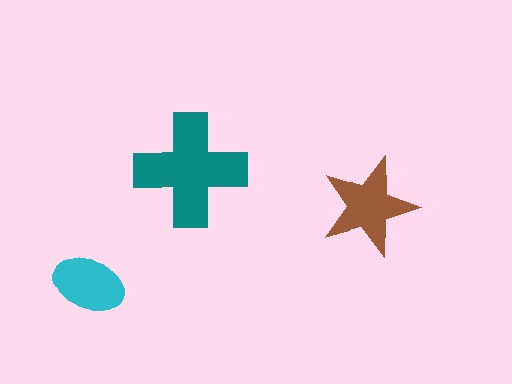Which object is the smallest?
The cyan ellipse.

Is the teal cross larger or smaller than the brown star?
Larger.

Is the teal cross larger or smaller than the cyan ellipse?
Larger.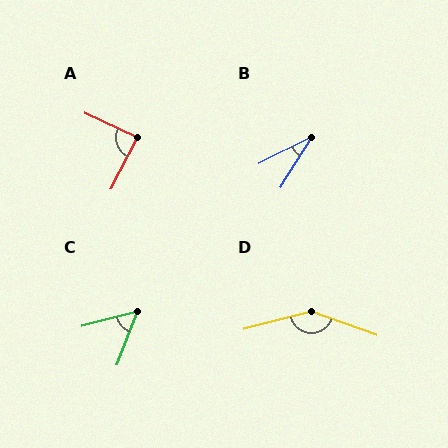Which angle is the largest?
D, at approximately 146 degrees.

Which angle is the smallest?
B, at approximately 31 degrees.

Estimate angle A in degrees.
Approximately 87 degrees.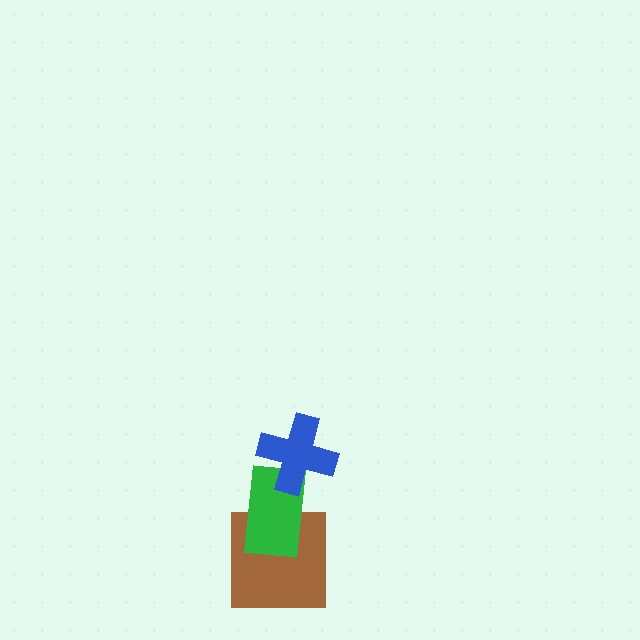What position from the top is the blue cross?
The blue cross is 1st from the top.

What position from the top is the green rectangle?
The green rectangle is 2nd from the top.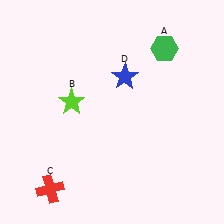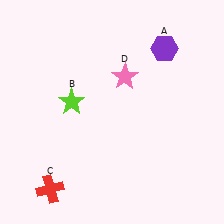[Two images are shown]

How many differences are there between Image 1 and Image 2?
There are 2 differences between the two images.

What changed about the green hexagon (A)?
In Image 1, A is green. In Image 2, it changed to purple.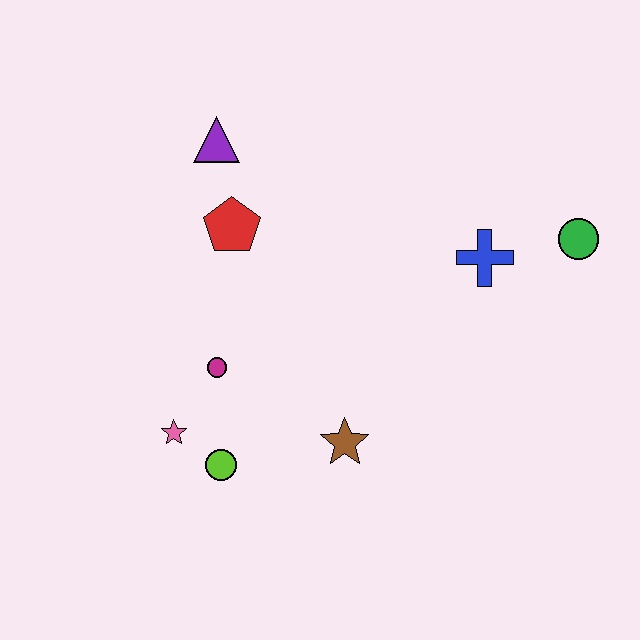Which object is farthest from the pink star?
The green circle is farthest from the pink star.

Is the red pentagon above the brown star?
Yes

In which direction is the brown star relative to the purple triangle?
The brown star is below the purple triangle.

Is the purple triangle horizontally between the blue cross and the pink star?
Yes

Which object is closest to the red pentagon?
The purple triangle is closest to the red pentagon.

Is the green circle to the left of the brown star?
No